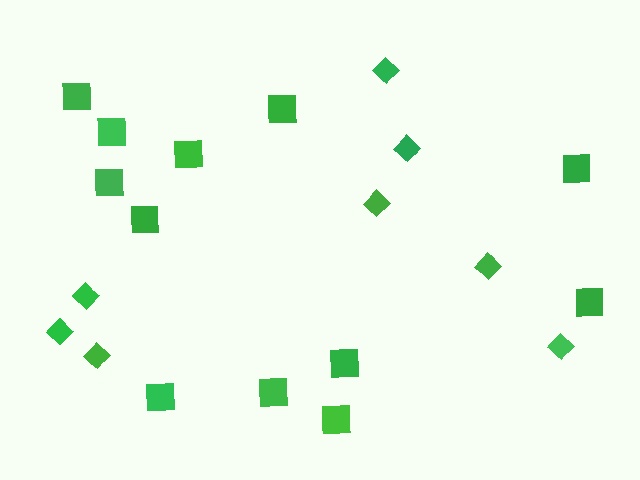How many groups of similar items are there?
There are 2 groups: one group of squares (12) and one group of diamonds (8).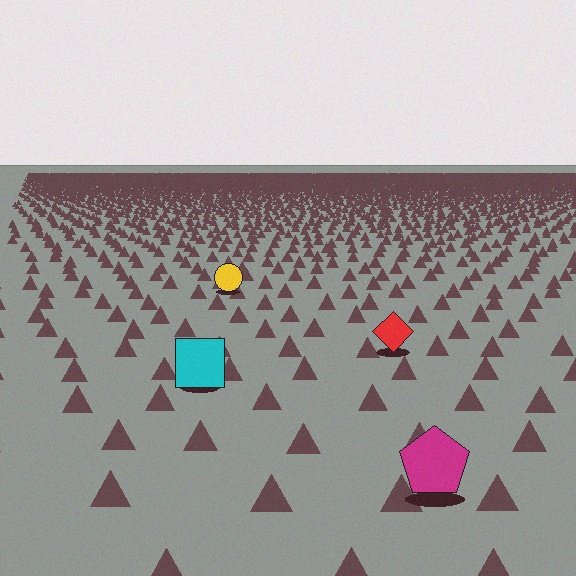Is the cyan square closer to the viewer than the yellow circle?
Yes. The cyan square is closer — you can tell from the texture gradient: the ground texture is coarser near it.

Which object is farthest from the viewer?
The yellow circle is farthest from the viewer. It appears smaller and the ground texture around it is denser.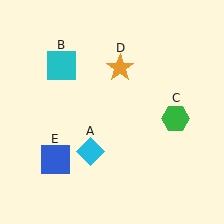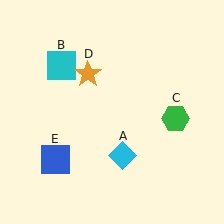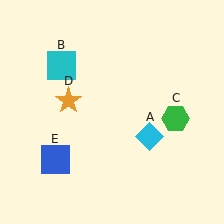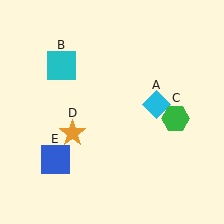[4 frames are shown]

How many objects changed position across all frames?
2 objects changed position: cyan diamond (object A), orange star (object D).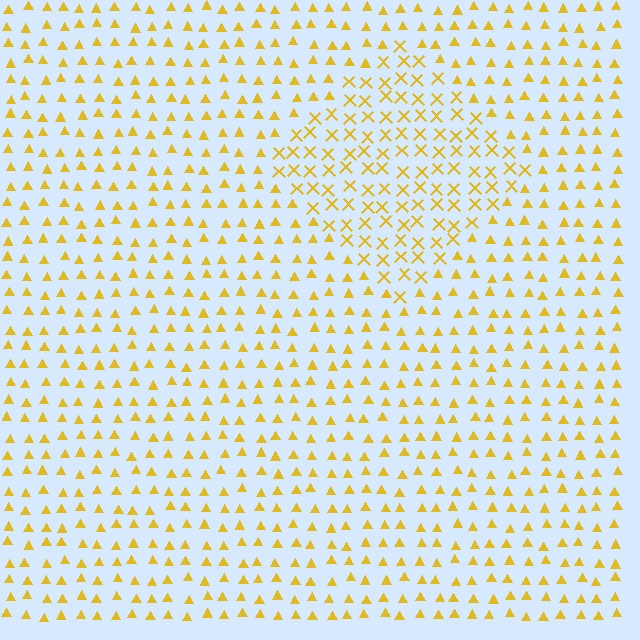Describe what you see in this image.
The image is filled with small yellow elements arranged in a uniform grid. A diamond-shaped region contains X marks, while the surrounding area contains triangles. The boundary is defined purely by the change in element shape.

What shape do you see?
I see a diamond.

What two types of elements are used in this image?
The image uses X marks inside the diamond region and triangles outside it.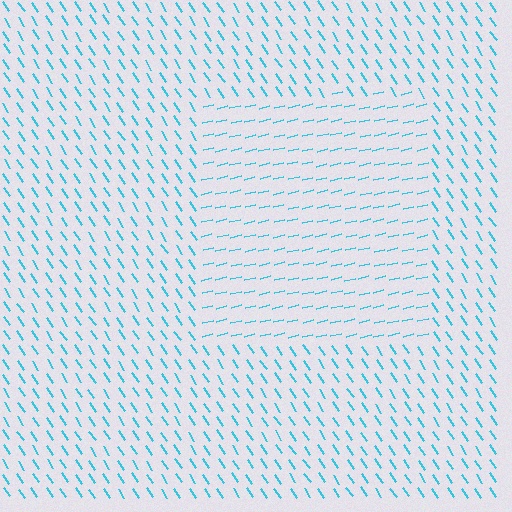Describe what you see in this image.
The image is filled with small cyan line segments. A rectangle region in the image has lines oriented differently from the surrounding lines, creating a visible texture boundary.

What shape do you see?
I see a rectangle.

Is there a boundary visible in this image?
Yes, there is a texture boundary formed by a change in line orientation.